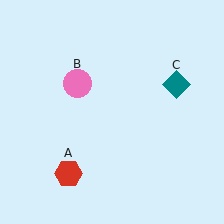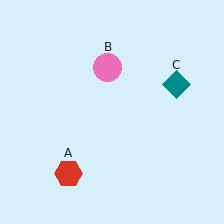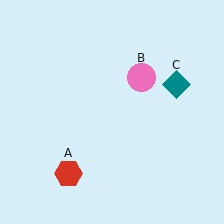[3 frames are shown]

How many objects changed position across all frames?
1 object changed position: pink circle (object B).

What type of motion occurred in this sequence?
The pink circle (object B) rotated clockwise around the center of the scene.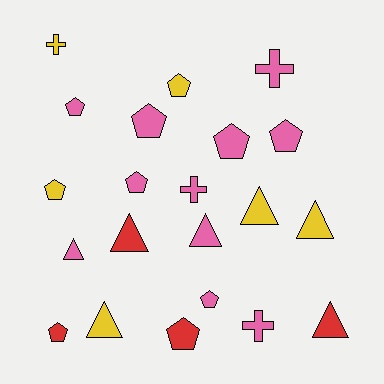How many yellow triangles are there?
There are 3 yellow triangles.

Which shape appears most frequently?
Pentagon, with 10 objects.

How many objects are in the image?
There are 21 objects.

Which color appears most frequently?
Pink, with 11 objects.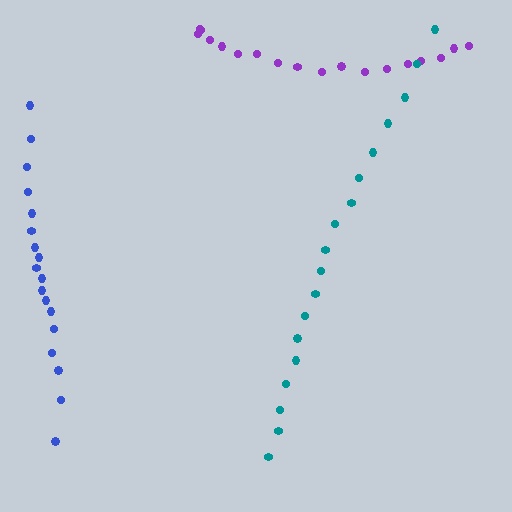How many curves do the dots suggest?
There are 3 distinct paths.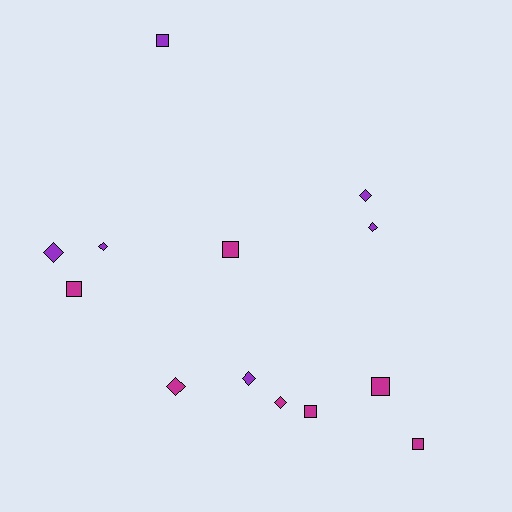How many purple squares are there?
There is 1 purple square.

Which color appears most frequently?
Magenta, with 7 objects.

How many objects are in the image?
There are 13 objects.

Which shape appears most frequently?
Diamond, with 7 objects.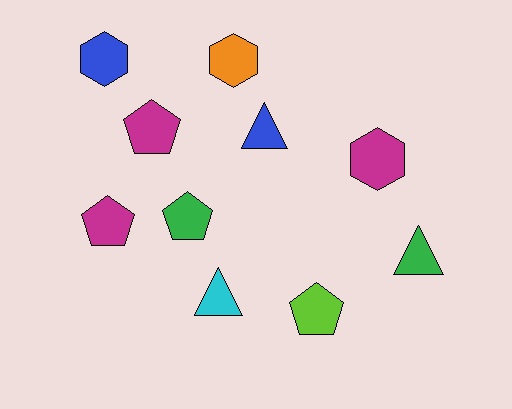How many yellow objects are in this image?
There are no yellow objects.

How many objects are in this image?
There are 10 objects.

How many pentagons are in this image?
There are 4 pentagons.